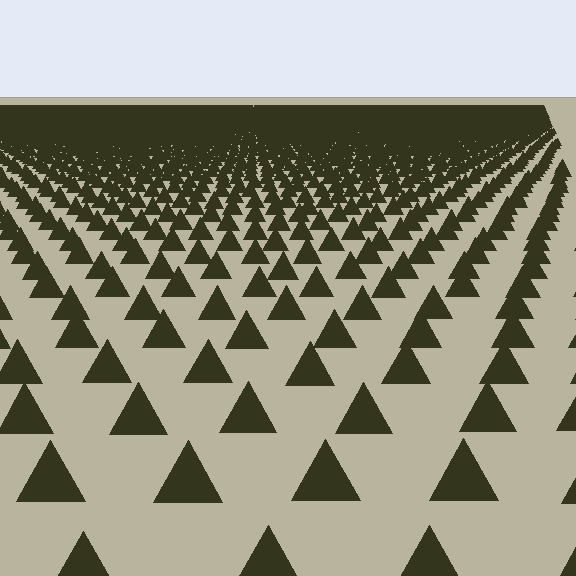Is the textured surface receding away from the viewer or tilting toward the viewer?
The surface is receding away from the viewer. Texture elements get smaller and denser toward the top.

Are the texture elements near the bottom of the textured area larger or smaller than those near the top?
Larger. Near the bottom, elements are closer to the viewer and appear at a bigger on-screen size.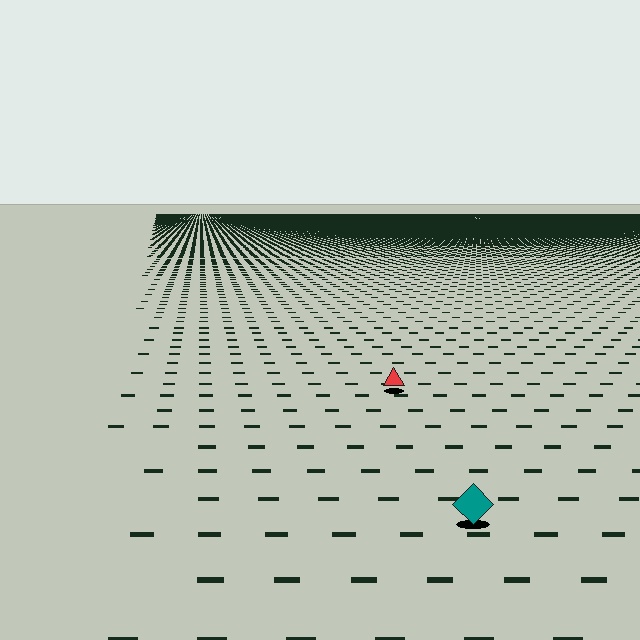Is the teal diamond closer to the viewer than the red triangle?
Yes. The teal diamond is closer — you can tell from the texture gradient: the ground texture is coarser near it.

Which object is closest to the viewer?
The teal diamond is closest. The texture marks near it are larger and more spread out.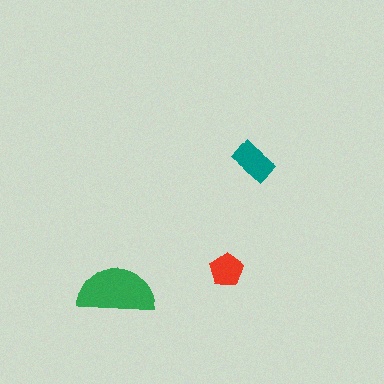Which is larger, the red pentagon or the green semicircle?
The green semicircle.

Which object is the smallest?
The red pentagon.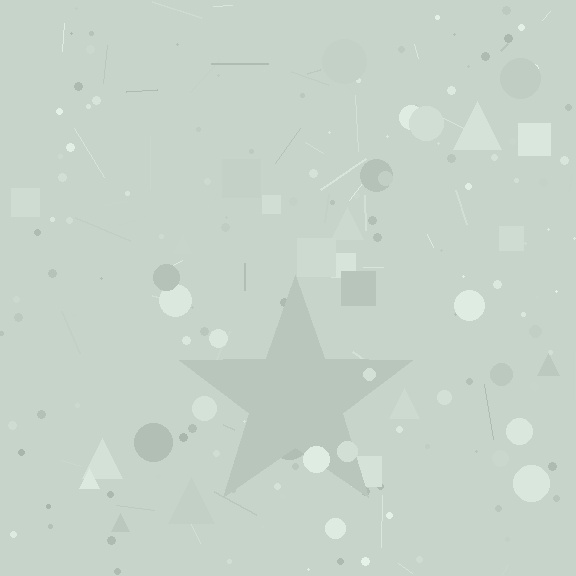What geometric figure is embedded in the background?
A star is embedded in the background.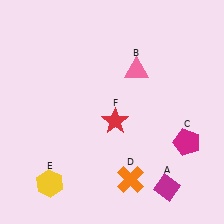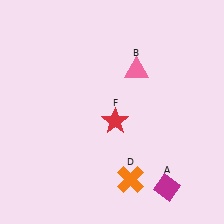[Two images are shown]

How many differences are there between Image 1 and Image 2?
There are 2 differences between the two images.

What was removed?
The magenta pentagon (C), the yellow hexagon (E) were removed in Image 2.